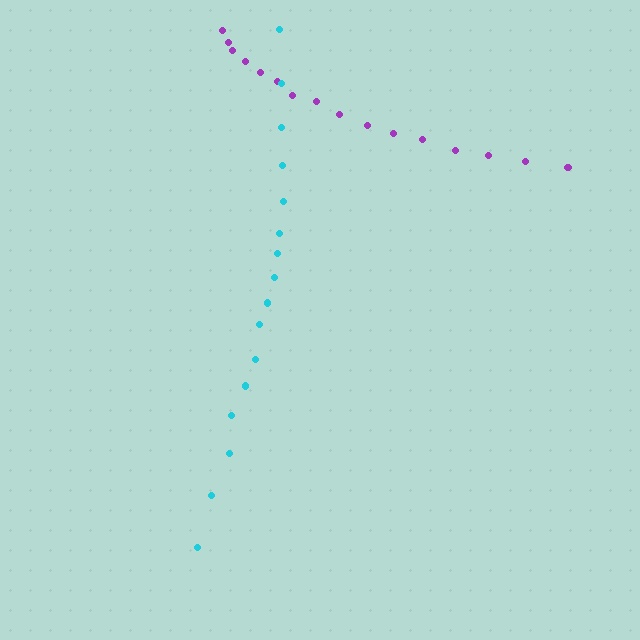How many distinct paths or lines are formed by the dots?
There are 2 distinct paths.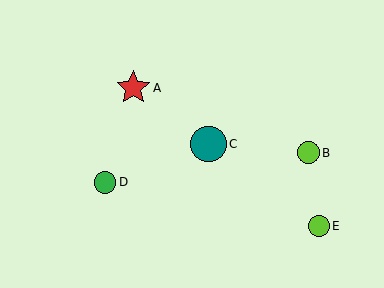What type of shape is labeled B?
Shape B is a lime circle.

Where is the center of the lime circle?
The center of the lime circle is at (319, 226).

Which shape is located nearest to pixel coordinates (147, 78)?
The red star (labeled A) at (133, 88) is nearest to that location.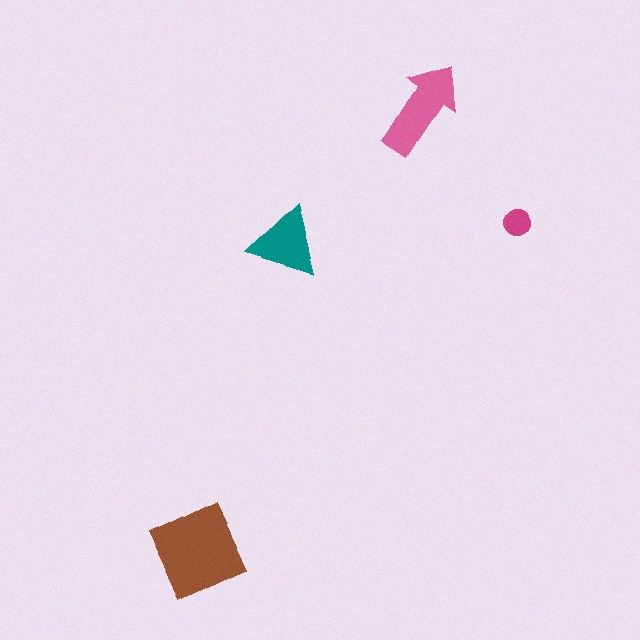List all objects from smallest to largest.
The magenta circle, the teal triangle, the pink arrow, the brown square.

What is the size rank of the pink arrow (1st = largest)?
2nd.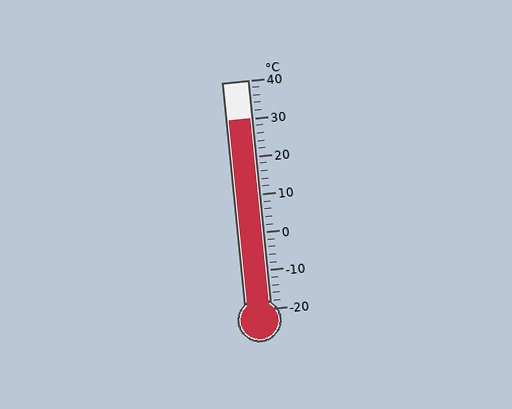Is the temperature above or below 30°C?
The temperature is at 30°C.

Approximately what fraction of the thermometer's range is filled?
The thermometer is filled to approximately 85% of its range.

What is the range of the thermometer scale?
The thermometer scale ranges from -20°C to 40°C.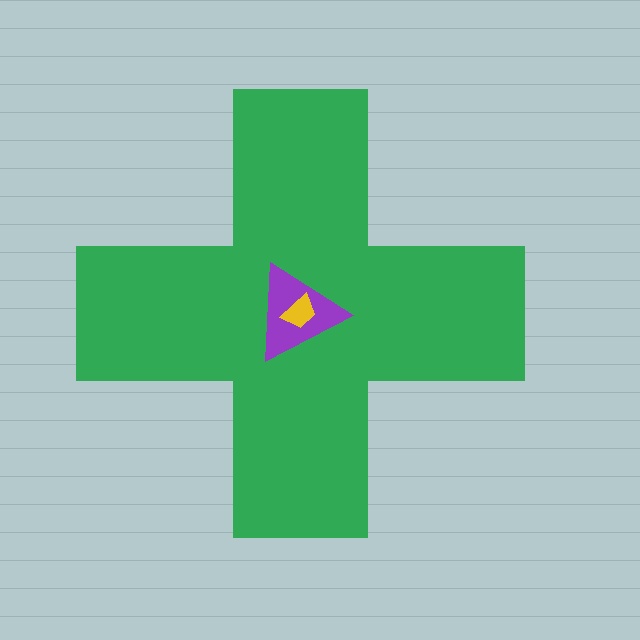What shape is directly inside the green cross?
The purple triangle.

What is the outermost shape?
The green cross.